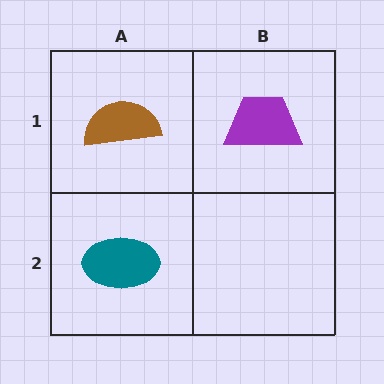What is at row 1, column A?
A brown semicircle.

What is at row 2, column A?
A teal ellipse.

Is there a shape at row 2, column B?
No, that cell is empty.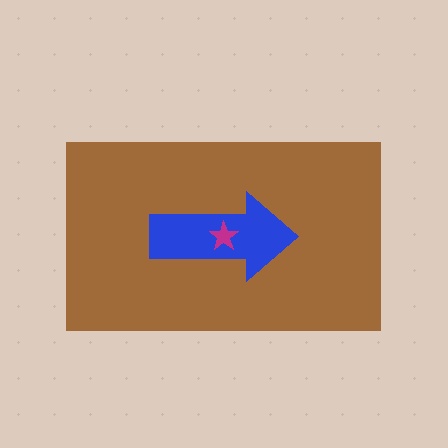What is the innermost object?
The magenta star.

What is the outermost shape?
The brown rectangle.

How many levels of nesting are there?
3.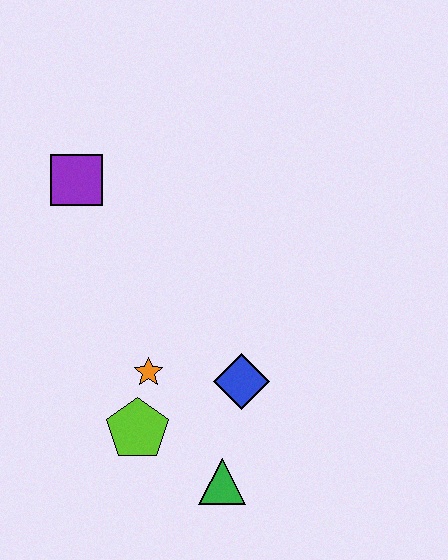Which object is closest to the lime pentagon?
The orange star is closest to the lime pentagon.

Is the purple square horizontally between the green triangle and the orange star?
No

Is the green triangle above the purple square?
No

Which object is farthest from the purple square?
The green triangle is farthest from the purple square.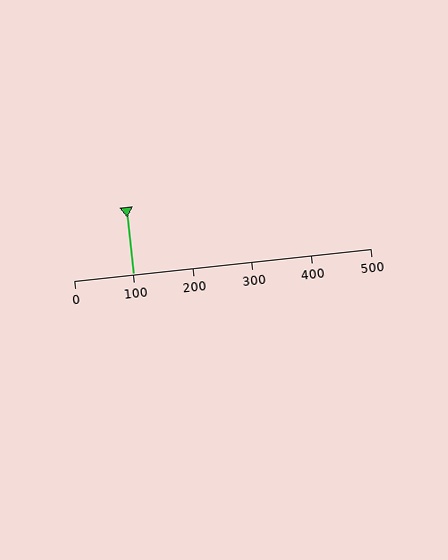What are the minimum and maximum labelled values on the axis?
The axis runs from 0 to 500.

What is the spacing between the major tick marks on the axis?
The major ticks are spaced 100 apart.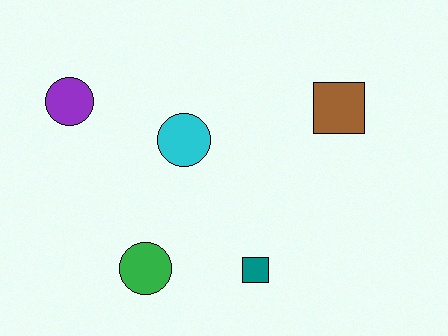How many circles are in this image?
There are 3 circles.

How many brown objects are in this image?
There is 1 brown object.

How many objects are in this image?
There are 5 objects.